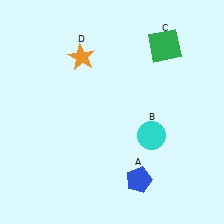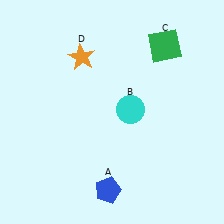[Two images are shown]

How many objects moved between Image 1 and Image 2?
2 objects moved between the two images.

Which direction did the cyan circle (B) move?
The cyan circle (B) moved up.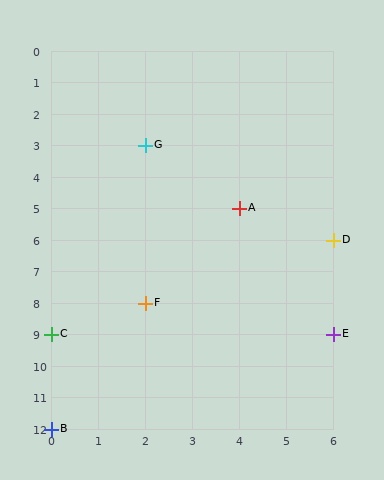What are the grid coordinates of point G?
Point G is at grid coordinates (2, 3).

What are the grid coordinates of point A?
Point A is at grid coordinates (4, 5).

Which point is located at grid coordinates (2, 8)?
Point F is at (2, 8).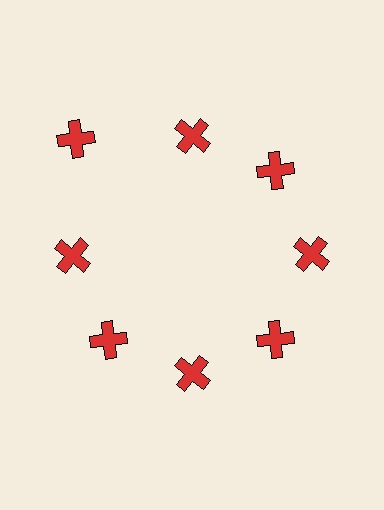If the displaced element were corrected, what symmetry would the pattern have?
It would have 8-fold rotational symmetry — the pattern would map onto itself every 45 degrees.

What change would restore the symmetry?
The symmetry would be restored by moving it inward, back onto the ring so that all 8 crosses sit at equal angles and equal distance from the center.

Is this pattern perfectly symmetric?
No. The 8 red crosses are arranged in a ring, but one element near the 10 o'clock position is pushed outward from the center, breaking the 8-fold rotational symmetry.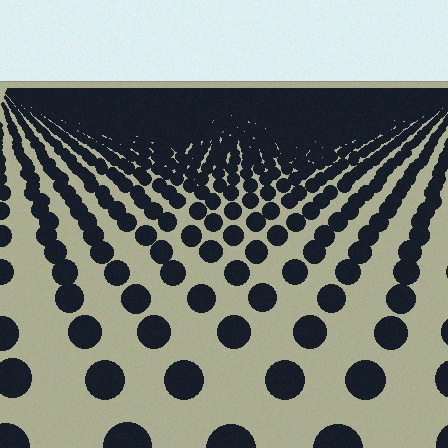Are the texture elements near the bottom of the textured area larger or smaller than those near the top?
Larger. Near the bottom, elements are closer to the viewer and appear at a bigger on-screen size.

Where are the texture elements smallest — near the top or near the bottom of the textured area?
Near the top.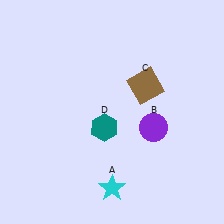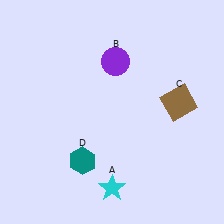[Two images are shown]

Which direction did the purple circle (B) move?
The purple circle (B) moved up.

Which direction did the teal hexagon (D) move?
The teal hexagon (D) moved down.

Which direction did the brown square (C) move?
The brown square (C) moved right.